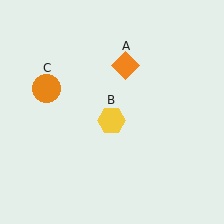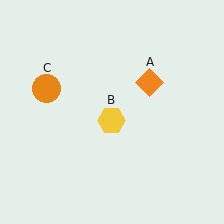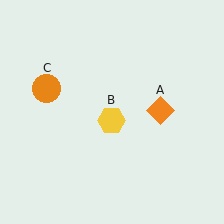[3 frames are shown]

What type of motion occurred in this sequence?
The orange diamond (object A) rotated clockwise around the center of the scene.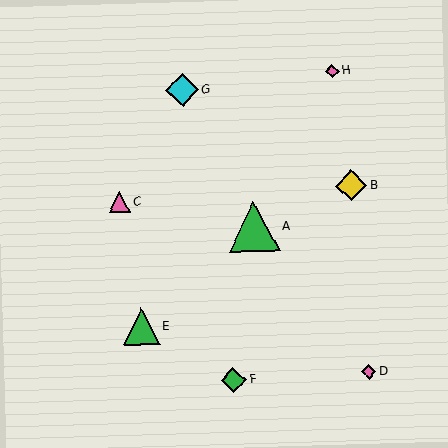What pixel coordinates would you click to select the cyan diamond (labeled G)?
Click at (182, 90) to select the cyan diamond G.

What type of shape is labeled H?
Shape H is a pink diamond.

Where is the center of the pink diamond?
The center of the pink diamond is at (332, 71).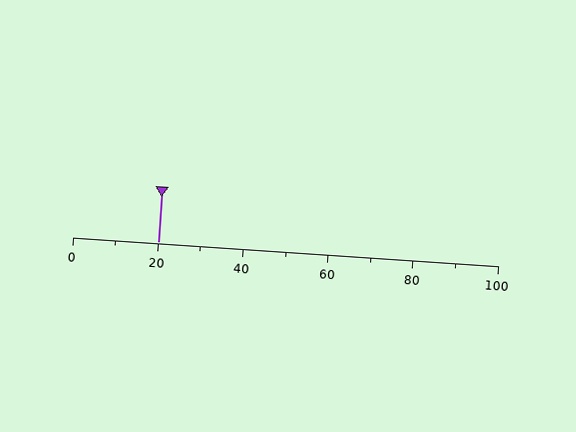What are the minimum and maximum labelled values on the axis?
The axis runs from 0 to 100.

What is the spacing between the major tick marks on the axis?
The major ticks are spaced 20 apart.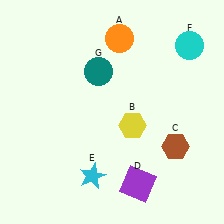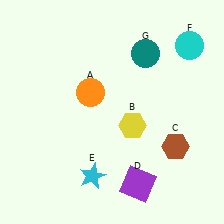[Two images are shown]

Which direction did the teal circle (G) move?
The teal circle (G) moved right.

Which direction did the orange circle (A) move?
The orange circle (A) moved down.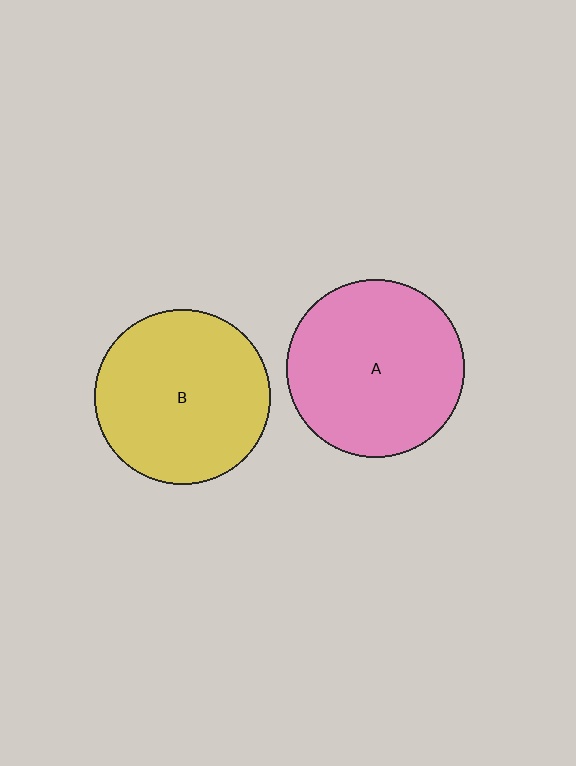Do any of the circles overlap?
No, none of the circles overlap.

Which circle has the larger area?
Circle A (pink).